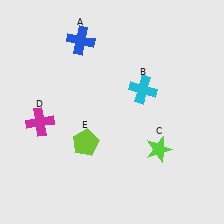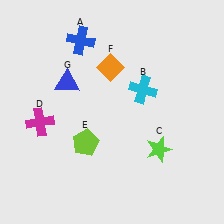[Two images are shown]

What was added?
An orange diamond (F), a blue triangle (G) were added in Image 2.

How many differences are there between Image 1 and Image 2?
There are 2 differences between the two images.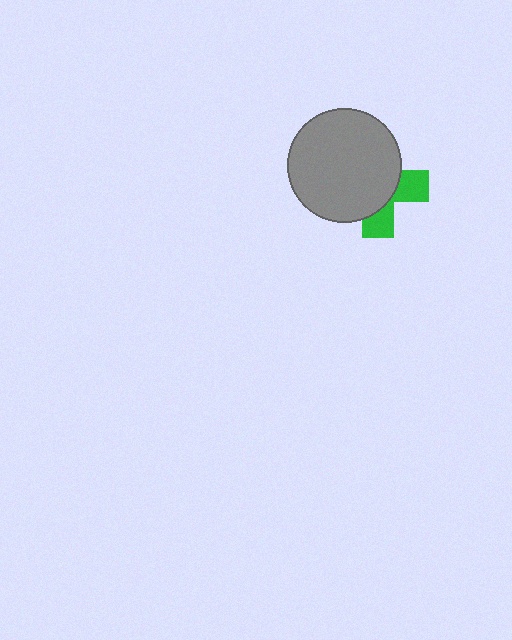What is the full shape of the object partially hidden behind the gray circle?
The partially hidden object is a green cross.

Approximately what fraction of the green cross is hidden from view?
Roughly 67% of the green cross is hidden behind the gray circle.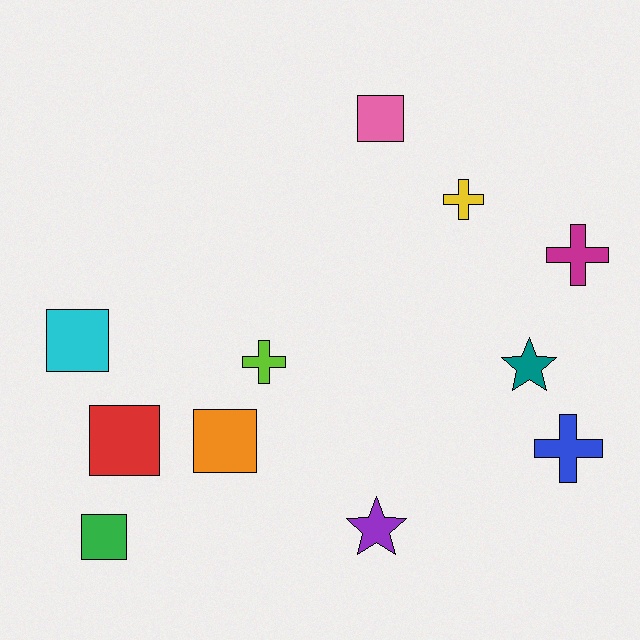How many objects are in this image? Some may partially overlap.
There are 11 objects.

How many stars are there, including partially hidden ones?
There are 2 stars.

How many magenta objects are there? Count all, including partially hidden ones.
There is 1 magenta object.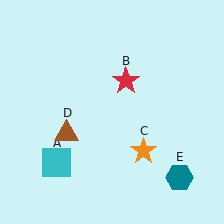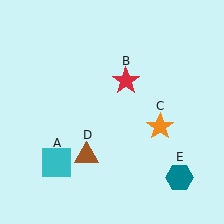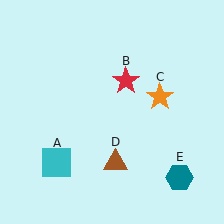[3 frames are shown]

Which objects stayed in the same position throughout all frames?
Cyan square (object A) and red star (object B) and teal hexagon (object E) remained stationary.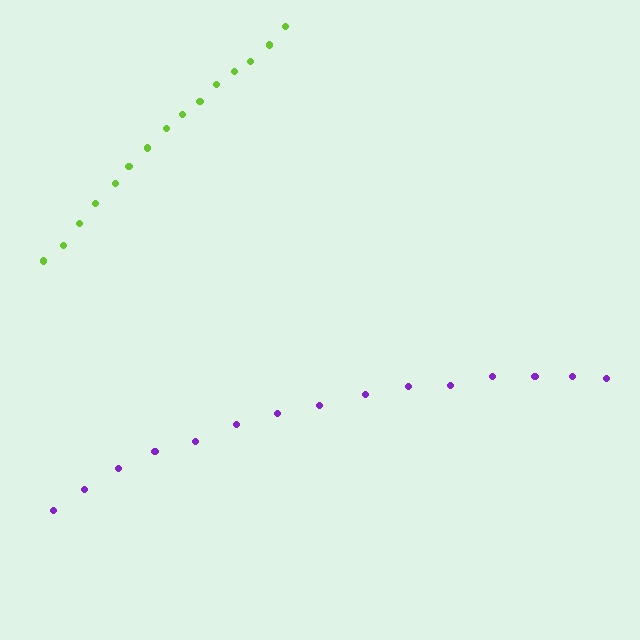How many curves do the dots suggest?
There are 2 distinct paths.